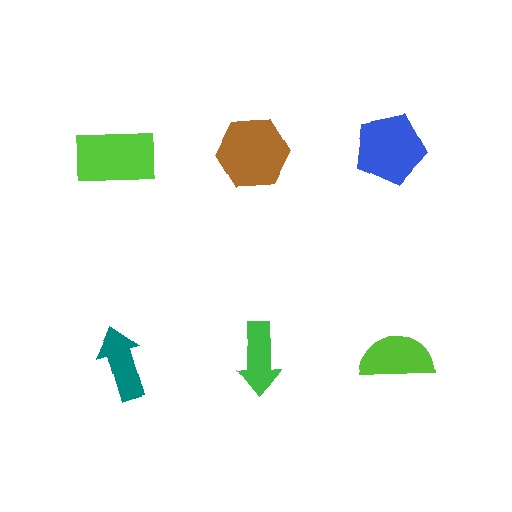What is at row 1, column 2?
A brown hexagon.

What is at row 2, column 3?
A lime semicircle.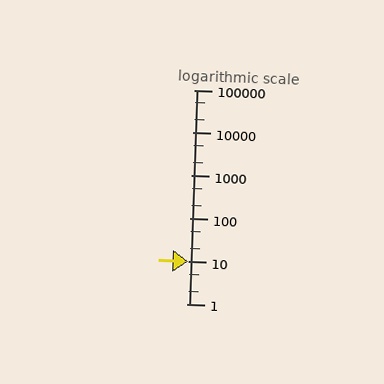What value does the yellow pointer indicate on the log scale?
The pointer indicates approximately 10.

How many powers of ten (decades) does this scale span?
The scale spans 5 decades, from 1 to 100000.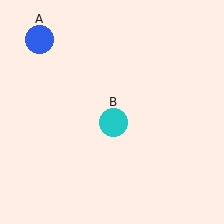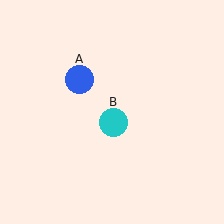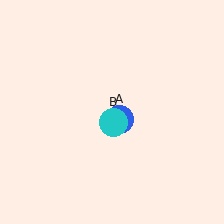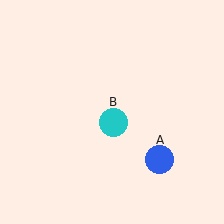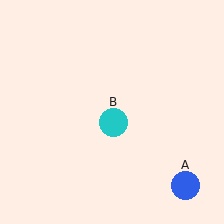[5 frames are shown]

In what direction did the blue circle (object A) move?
The blue circle (object A) moved down and to the right.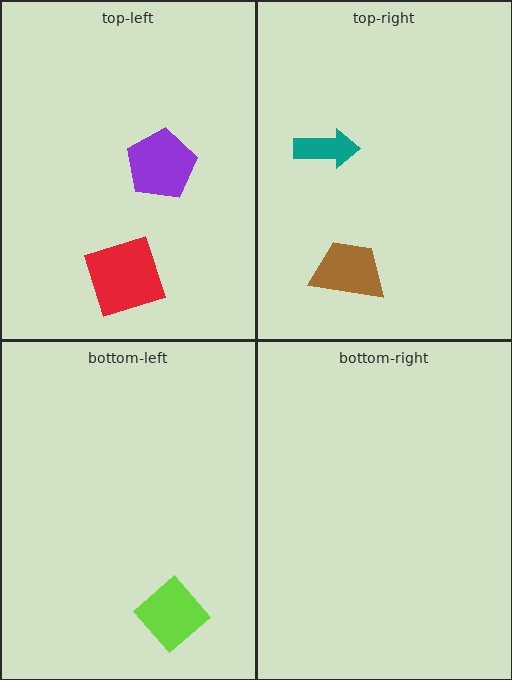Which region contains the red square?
The top-left region.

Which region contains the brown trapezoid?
The top-right region.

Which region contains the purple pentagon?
The top-left region.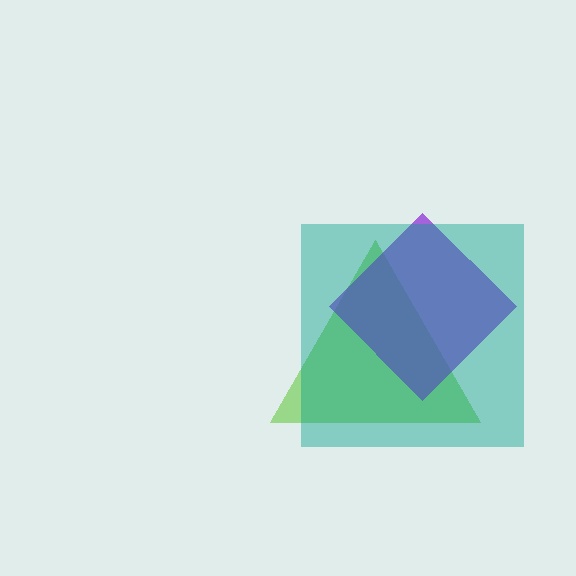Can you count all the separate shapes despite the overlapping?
Yes, there are 3 separate shapes.